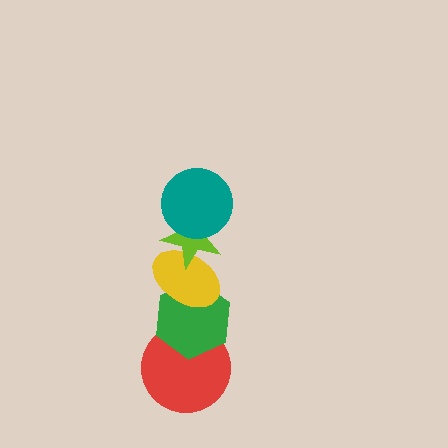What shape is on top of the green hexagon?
The yellow ellipse is on top of the green hexagon.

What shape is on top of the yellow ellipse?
The lime star is on top of the yellow ellipse.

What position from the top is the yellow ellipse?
The yellow ellipse is 3rd from the top.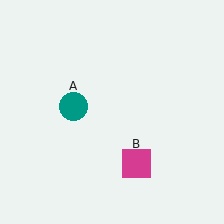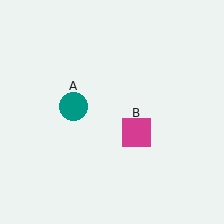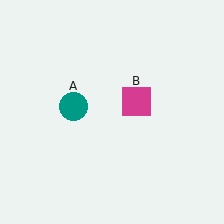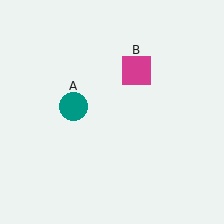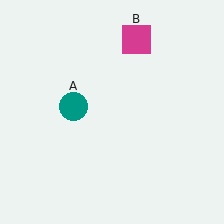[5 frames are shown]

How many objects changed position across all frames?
1 object changed position: magenta square (object B).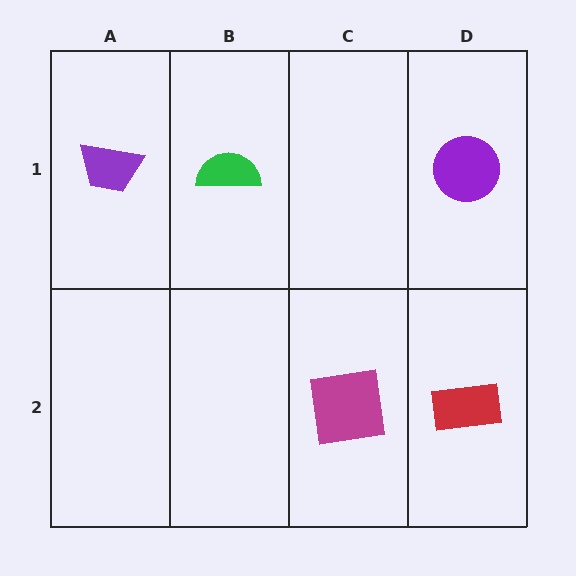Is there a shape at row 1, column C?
No, that cell is empty.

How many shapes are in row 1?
3 shapes.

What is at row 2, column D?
A red rectangle.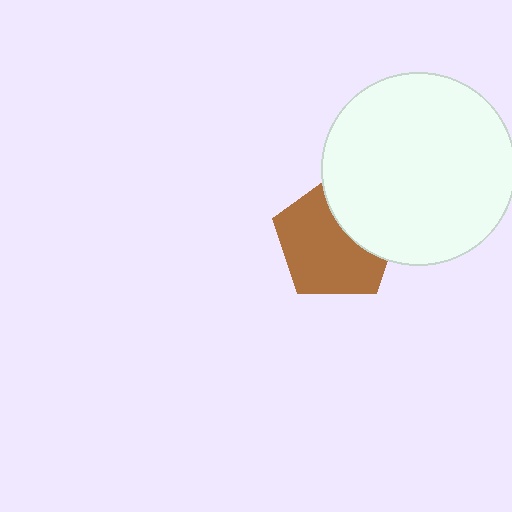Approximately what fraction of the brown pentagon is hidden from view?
Roughly 34% of the brown pentagon is hidden behind the white circle.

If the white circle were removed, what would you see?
You would see the complete brown pentagon.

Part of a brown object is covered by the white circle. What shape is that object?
It is a pentagon.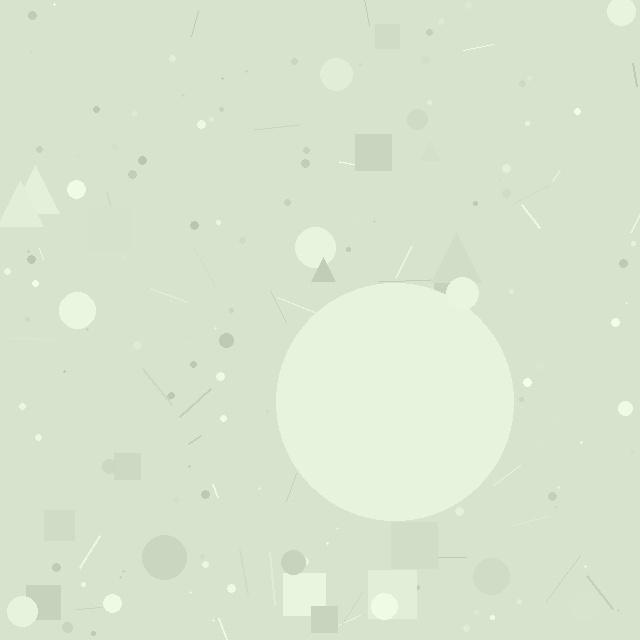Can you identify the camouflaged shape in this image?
The camouflaged shape is a circle.